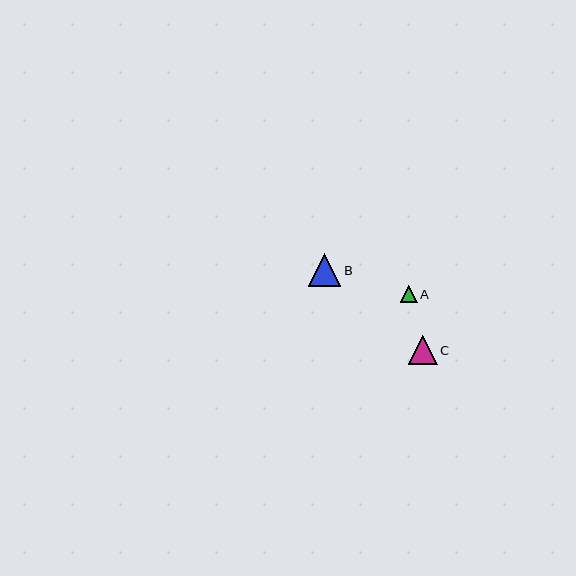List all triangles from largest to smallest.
From largest to smallest: B, C, A.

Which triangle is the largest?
Triangle B is the largest with a size of approximately 33 pixels.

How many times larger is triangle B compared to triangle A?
Triangle B is approximately 1.9 times the size of triangle A.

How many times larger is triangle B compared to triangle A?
Triangle B is approximately 1.9 times the size of triangle A.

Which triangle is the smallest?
Triangle A is the smallest with a size of approximately 17 pixels.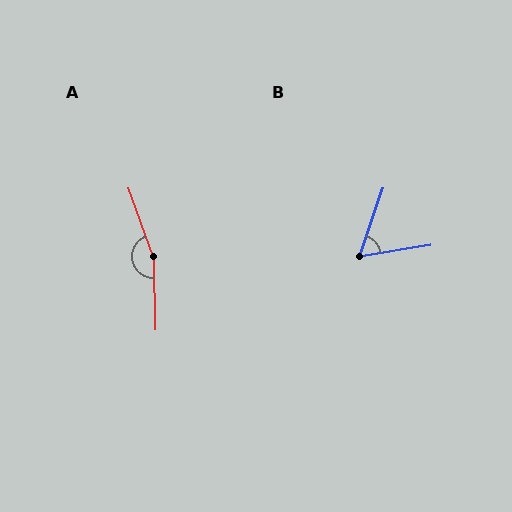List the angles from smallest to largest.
B (63°), A (162°).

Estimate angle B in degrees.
Approximately 63 degrees.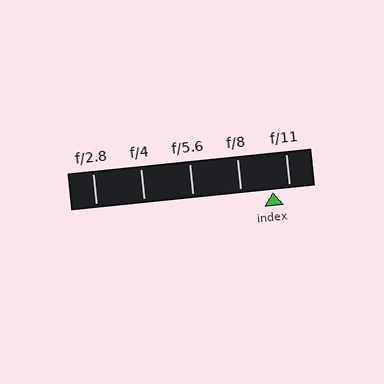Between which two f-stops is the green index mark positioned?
The index mark is between f/8 and f/11.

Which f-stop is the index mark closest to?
The index mark is closest to f/11.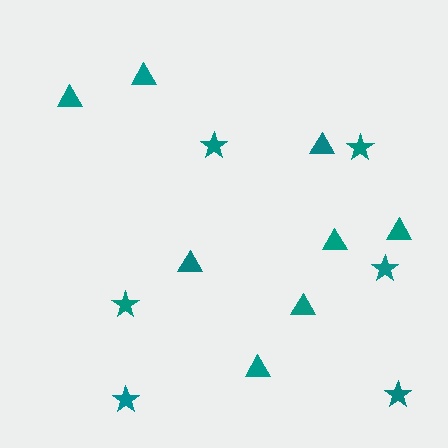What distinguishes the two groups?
There are 2 groups: one group of stars (6) and one group of triangles (8).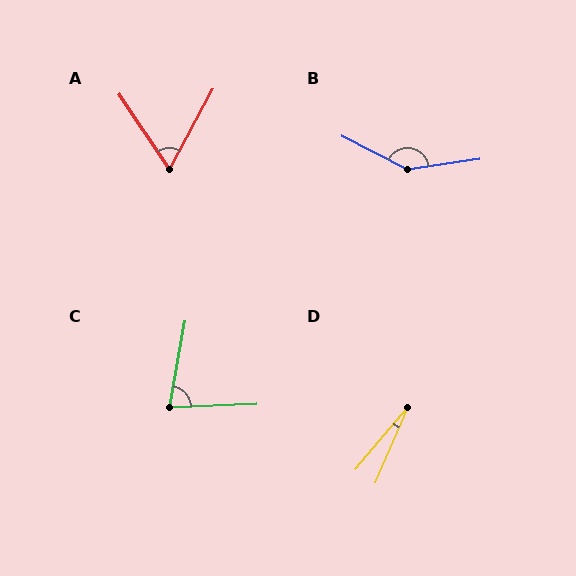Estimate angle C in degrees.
Approximately 78 degrees.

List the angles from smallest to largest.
D (17°), A (62°), C (78°), B (145°).